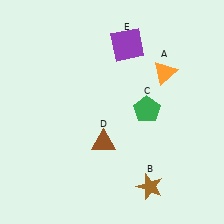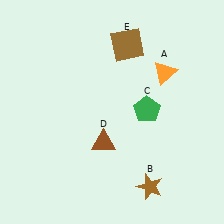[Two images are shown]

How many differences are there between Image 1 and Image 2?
There is 1 difference between the two images.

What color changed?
The square (E) changed from purple in Image 1 to brown in Image 2.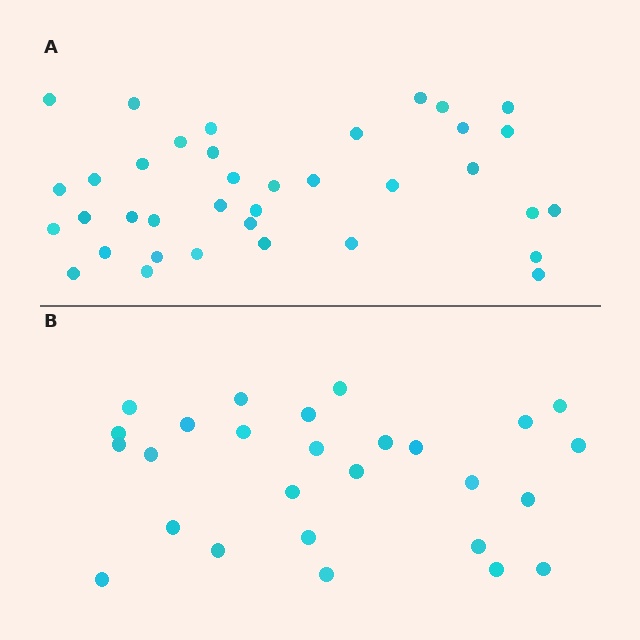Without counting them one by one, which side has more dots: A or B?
Region A (the top region) has more dots.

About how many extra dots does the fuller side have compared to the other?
Region A has roughly 10 or so more dots than region B.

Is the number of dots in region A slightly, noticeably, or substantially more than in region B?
Region A has noticeably more, but not dramatically so. The ratio is roughly 1.4 to 1.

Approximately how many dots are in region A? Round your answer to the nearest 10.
About 40 dots. (The exact count is 37, which rounds to 40.)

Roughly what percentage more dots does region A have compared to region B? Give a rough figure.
About 35% more.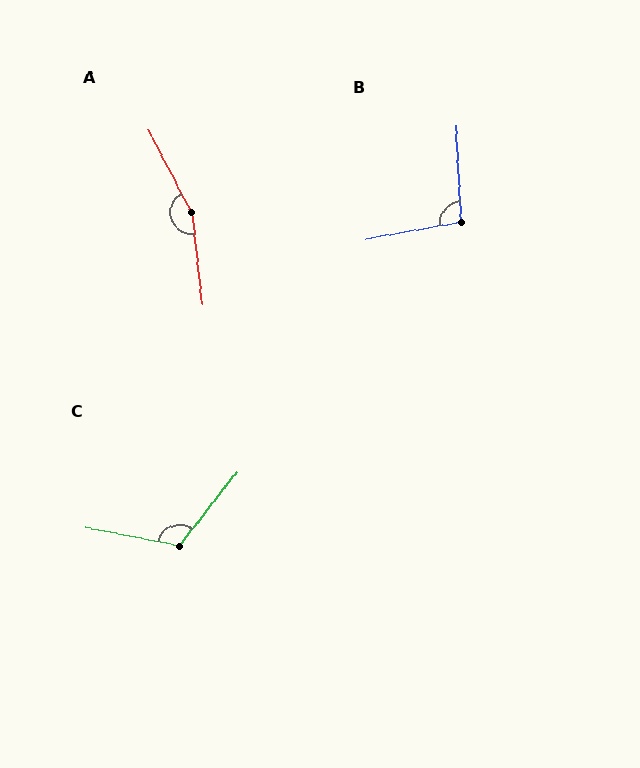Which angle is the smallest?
B, at approximately 97 degrees.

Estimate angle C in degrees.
Approximately 117 degrees.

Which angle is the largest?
A, at approximately 159 degrees.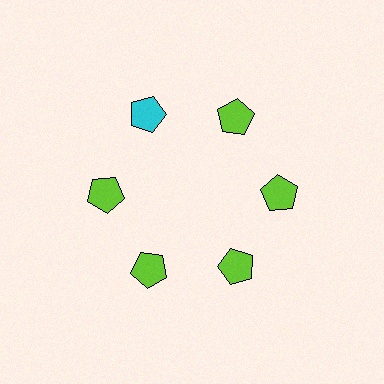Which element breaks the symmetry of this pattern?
The cyan pentagon at roughly the 11 o'clock position breaks the symmetry. All other shapes are lime pentagons.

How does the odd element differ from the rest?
It has a different color: cyan instead of lime.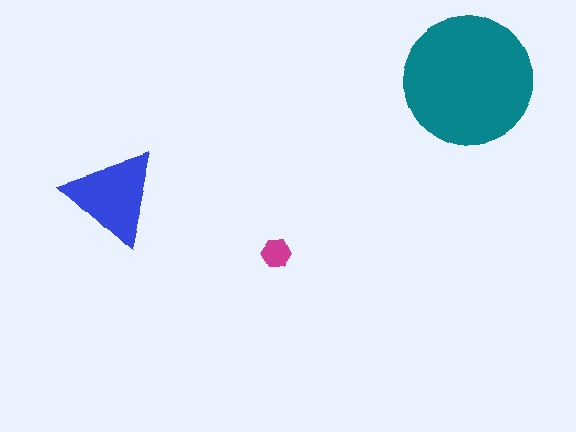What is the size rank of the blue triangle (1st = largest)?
2nd.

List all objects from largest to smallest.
The teal circle, the blue triangle, the magenta hexagon.